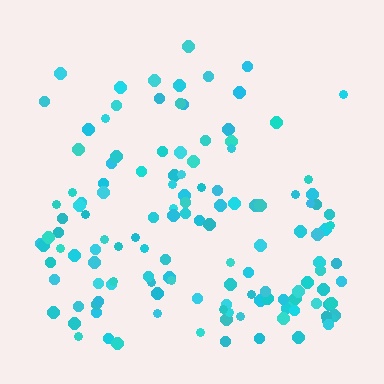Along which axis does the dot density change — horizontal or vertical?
Vertical.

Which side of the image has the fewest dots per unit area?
The top.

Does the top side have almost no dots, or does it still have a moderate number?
Still a moderate number, just noticeably fewer than the bottom.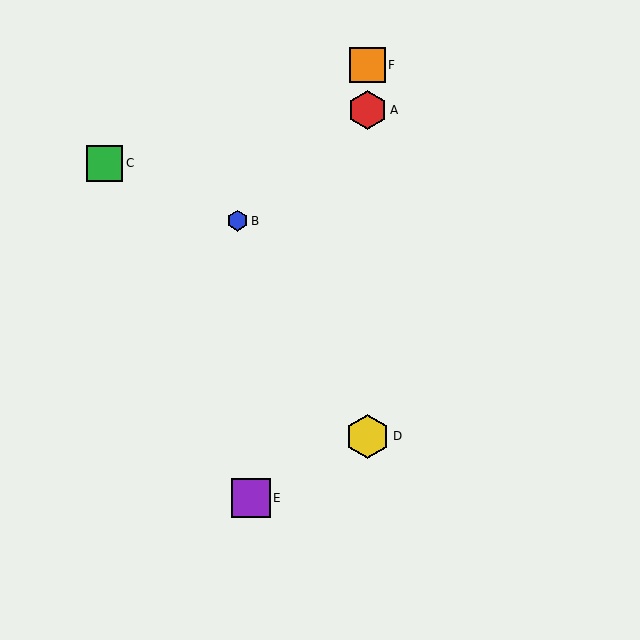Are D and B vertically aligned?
No, D is at x≈368 and B is at x≈238.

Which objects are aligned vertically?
Objects A, D, F are aligned vertically.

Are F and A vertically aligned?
Yes, both are at x≈368.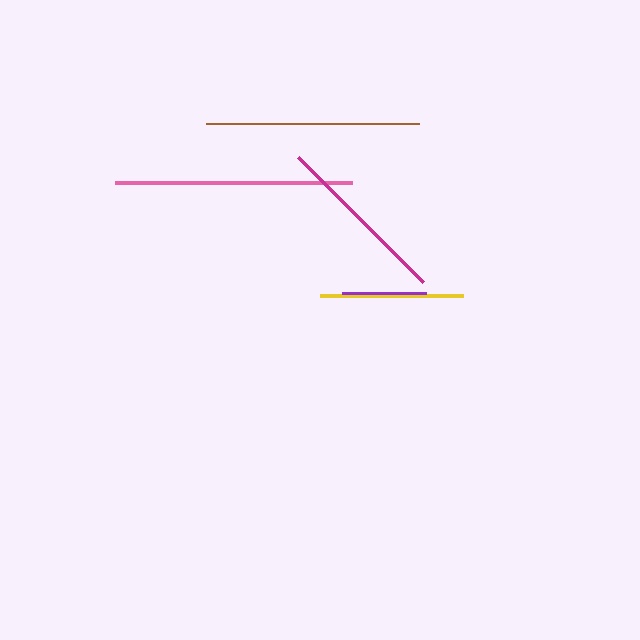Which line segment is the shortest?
The purple line is the shortest at approximately 84 pixels.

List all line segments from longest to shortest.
From longest to shortest: pink, brown, magenta, yellow, purple.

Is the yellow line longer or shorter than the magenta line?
The magenta line is longer than the yellow line.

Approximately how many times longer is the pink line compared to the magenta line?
The pink line is approximately 1.3 times the length of the magenta line.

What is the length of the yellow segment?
The yellow segment is approximately 143 pixels long.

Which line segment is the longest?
The pink line is the longest at approximately 237 pixels.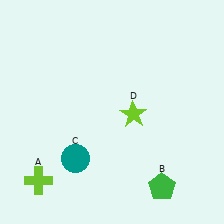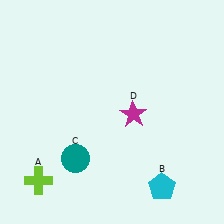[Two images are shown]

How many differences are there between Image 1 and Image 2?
There are 2 differences between the two images.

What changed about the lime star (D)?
In Image 1, D is lime. In Image 2, it changed to magenta.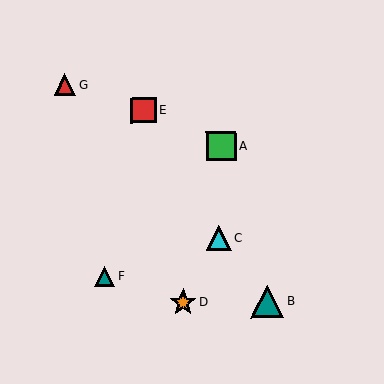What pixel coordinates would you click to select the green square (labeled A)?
Click at (221, 146) to select the green square A.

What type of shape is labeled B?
Shape B is a teal triangle.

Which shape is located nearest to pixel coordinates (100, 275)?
The teal triangle (labeled F) at (104, 276) is nearest to that location.